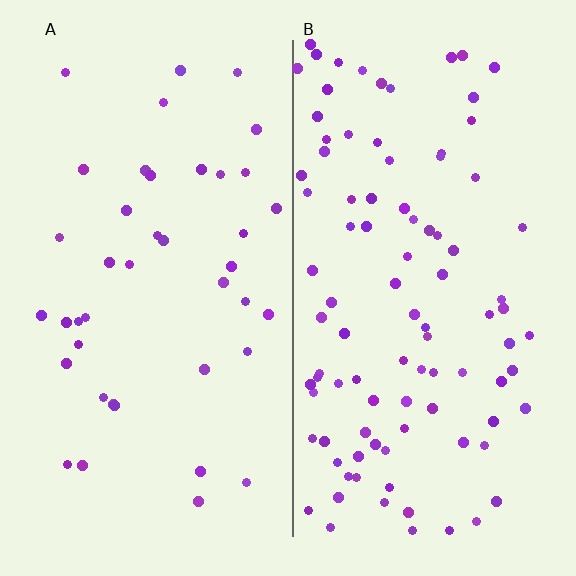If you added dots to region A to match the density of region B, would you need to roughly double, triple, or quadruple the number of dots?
Approximately double.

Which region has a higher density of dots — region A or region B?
B (the right).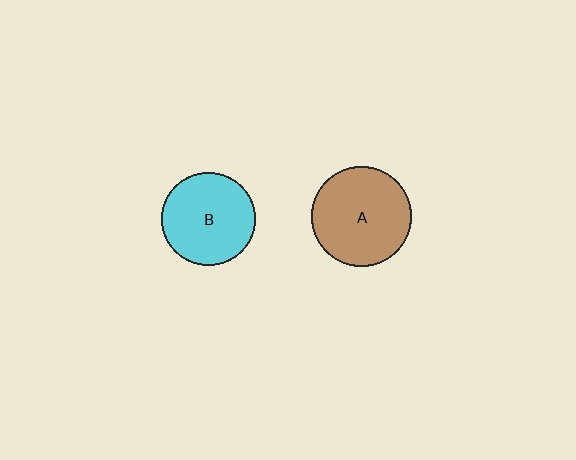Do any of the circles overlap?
No, none of the circles overlap.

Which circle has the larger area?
Circle A (brown).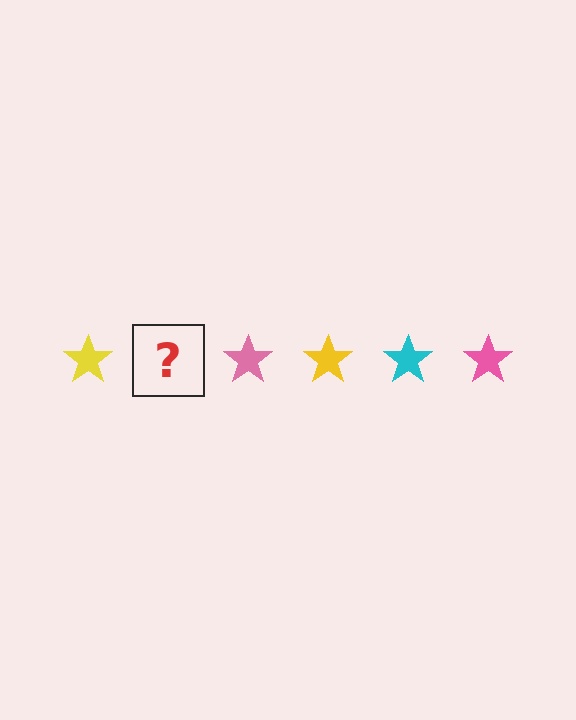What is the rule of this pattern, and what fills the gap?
The rule is that the pattern cycles through yellow, cyan, pink stars. The gap should be filled with a cyan star.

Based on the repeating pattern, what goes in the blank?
The blank should be a cyan star.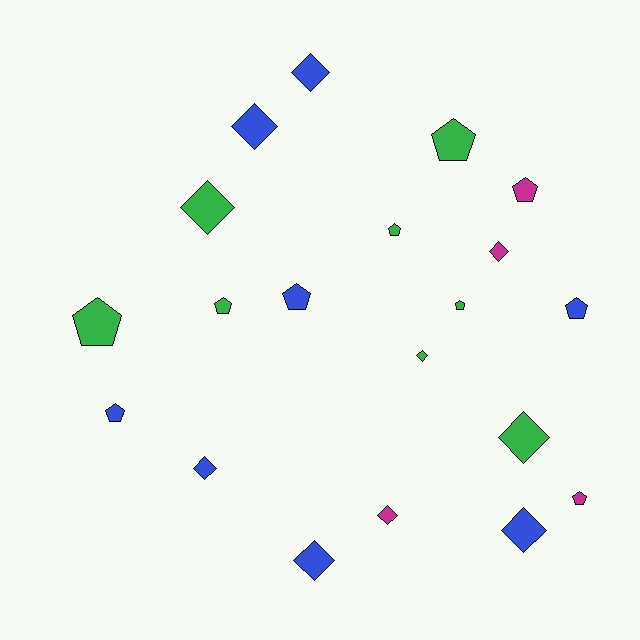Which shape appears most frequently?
Diamond, with 10 objects.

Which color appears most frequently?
Green, with 8 objects.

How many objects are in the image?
There are 20 objects.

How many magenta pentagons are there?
There are 2 magenta pentagons.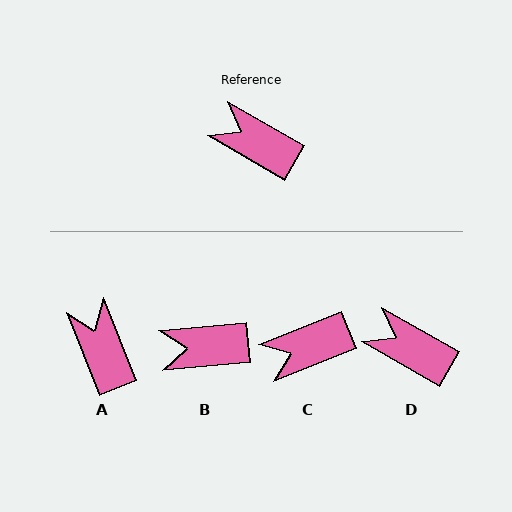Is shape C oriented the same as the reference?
No, it is off by about 52 degrees.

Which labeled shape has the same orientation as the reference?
D.